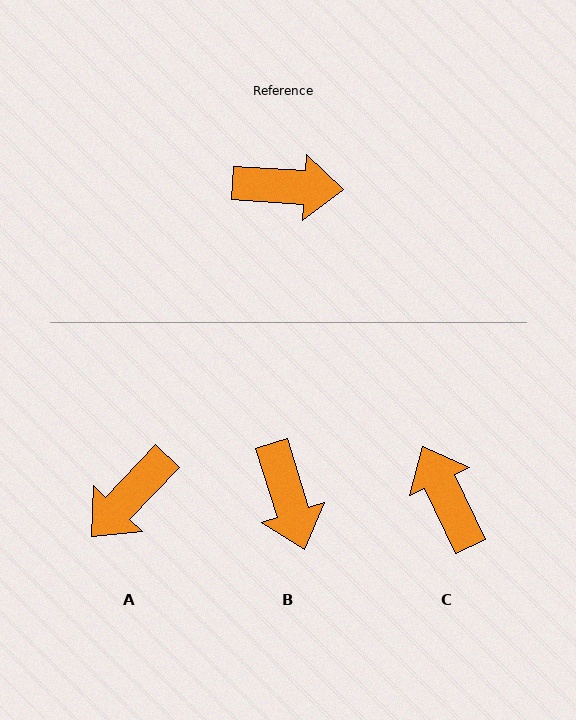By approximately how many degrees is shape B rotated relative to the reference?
Approximately 69 degrees clockwise.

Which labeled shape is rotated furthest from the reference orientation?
A, about 130 degrees away.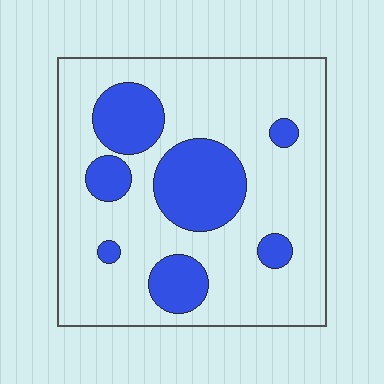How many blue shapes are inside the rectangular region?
7.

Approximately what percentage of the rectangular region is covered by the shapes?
Approximately 25%.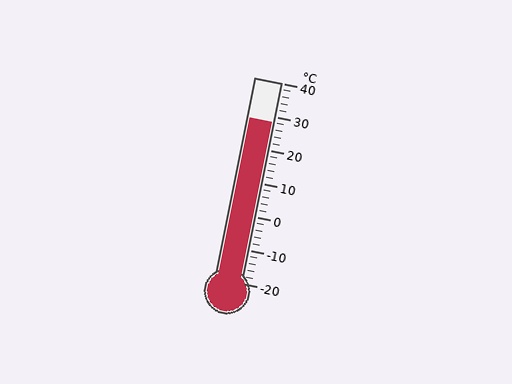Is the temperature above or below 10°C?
The temperature is above 10°C.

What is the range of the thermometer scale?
The thermometer scale ranges from -20°C to 40°C.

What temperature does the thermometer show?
The thermometer shows approximately 28°C.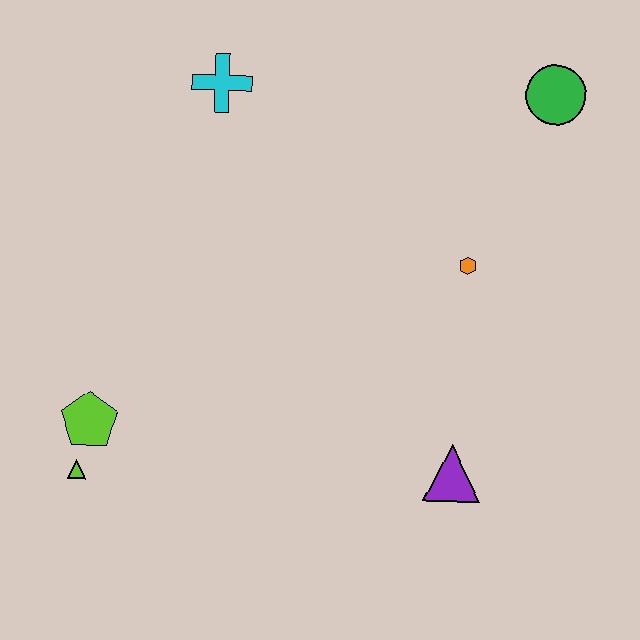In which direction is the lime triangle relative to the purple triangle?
The lime triangle is to the left of the purple triangle.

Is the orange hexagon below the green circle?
Yes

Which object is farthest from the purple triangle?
The cyan cross is farthest from the purple triangle.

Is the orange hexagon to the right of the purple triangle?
Yes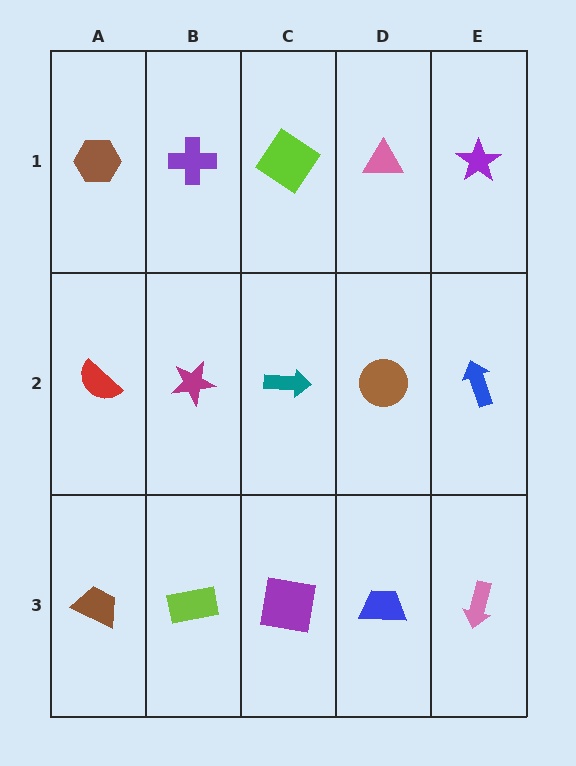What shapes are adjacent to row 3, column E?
A blue arrow (row 2, column E), a blue trapezoid (row 3, column D).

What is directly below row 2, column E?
A pink arrow.